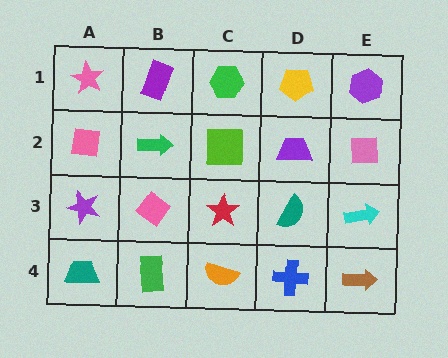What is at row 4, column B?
A green rectangle.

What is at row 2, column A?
A pink square.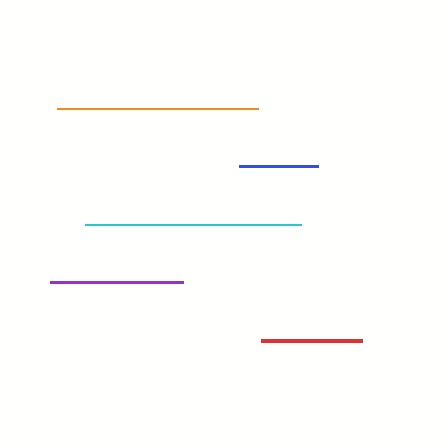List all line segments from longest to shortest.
From longest to shortest: cyan, orange, purple, red, blue.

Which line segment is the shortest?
The blue line is the shortest at approximately 79 pixels.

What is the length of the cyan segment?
The cyan segment is approximately 217 pixels long.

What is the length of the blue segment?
The blue segment is approximately 79 pixels long.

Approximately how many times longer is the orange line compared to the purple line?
The orange line is approximately 1.5 times the length of the purple line.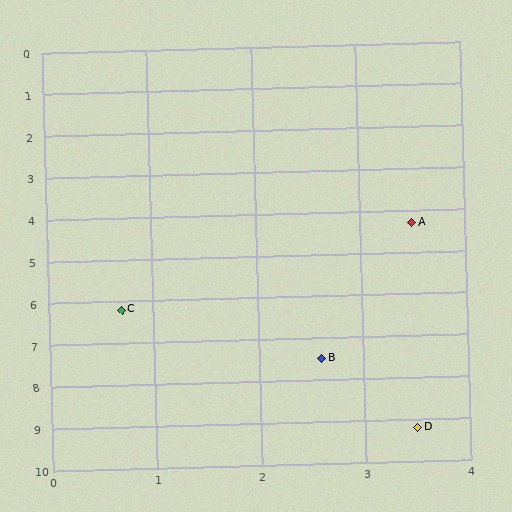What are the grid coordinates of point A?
Point A is at approximately (3.5, 4.3).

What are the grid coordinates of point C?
Point C is at approximately (0.7, 6.2).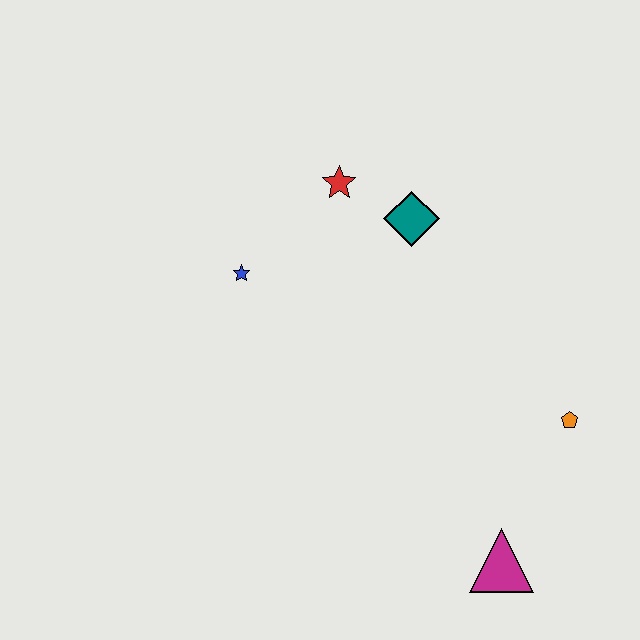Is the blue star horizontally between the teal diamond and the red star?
No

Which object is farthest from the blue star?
The magenta triangle is farthest from the blue star.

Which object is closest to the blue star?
The red star is closest to the blue star.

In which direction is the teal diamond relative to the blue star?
The teal diamond is to the right of the blue star.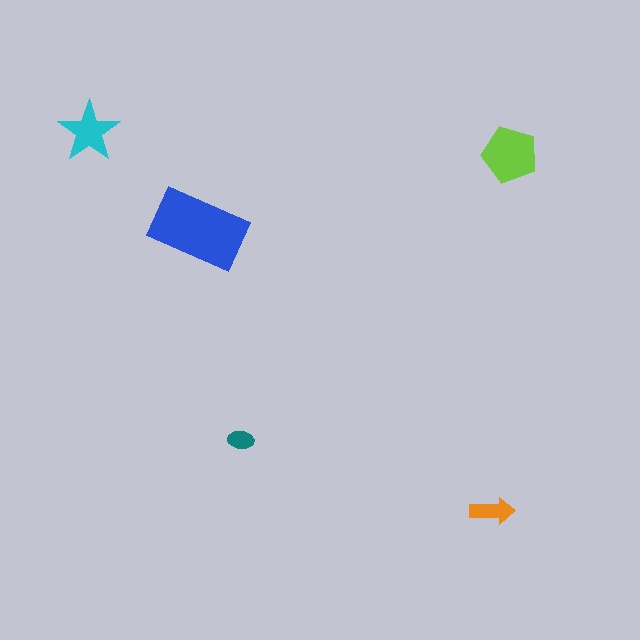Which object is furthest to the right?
The lime pentagon is rightmost.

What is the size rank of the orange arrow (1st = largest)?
4th.